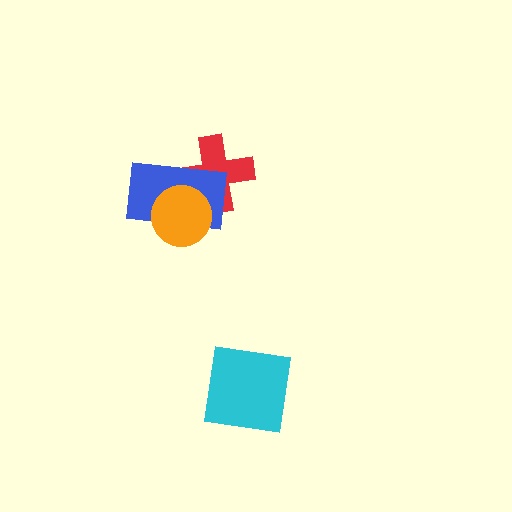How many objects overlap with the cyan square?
0 objects overlap with the cyan square.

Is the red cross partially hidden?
Yes, it is partially covered by another shape.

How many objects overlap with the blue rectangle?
2 objects overlap with the blue rectangle.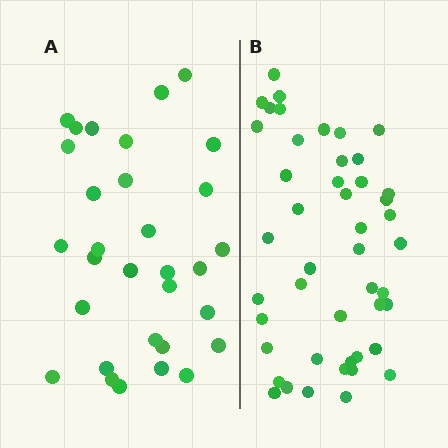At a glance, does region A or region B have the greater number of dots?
Region B (the right region) has more dots.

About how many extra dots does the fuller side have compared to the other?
Region B has approximately 15 more dots than region A.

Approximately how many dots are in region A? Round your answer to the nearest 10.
About 30 dots. (The exact count is 31, which rounds to 30.)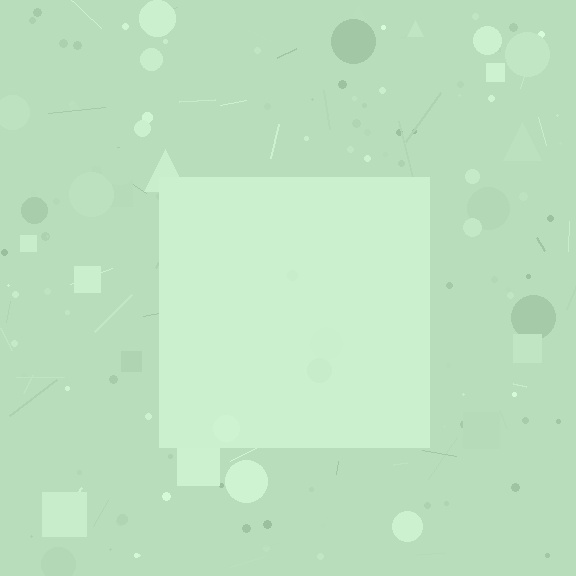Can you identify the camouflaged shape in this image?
The camouflaged shape is a square.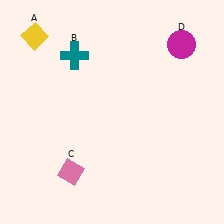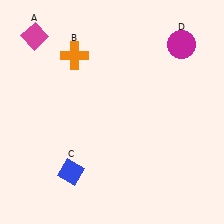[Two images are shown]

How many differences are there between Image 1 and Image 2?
There are 3 differences between the two images.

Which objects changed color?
A changed from yellow to magenta. B changed from teal to orange. C changed from pink to blue.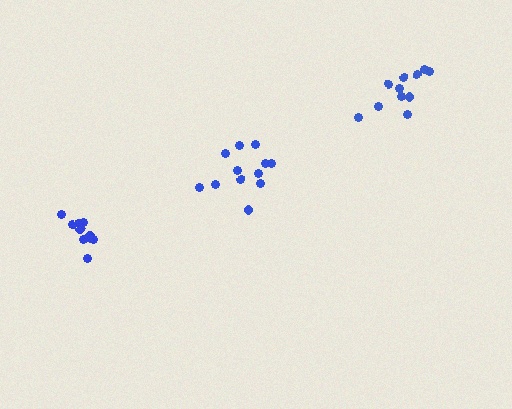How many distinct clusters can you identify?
There are 3 distinct clusters.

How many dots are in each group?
Group 1: 11 dots, Group 2: 12 dots, Group 3: 10 dots (33 total).